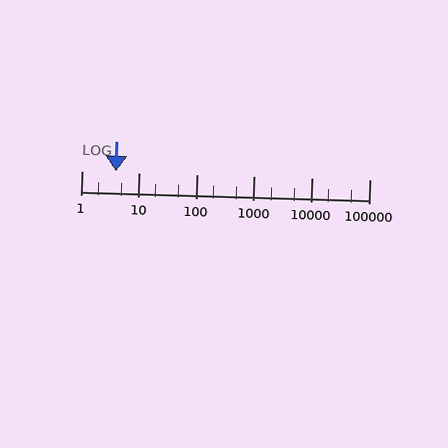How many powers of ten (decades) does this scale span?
The scale spans 5 decades, from 1 to 100000.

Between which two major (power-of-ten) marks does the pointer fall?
The pointer is between 1 and 10.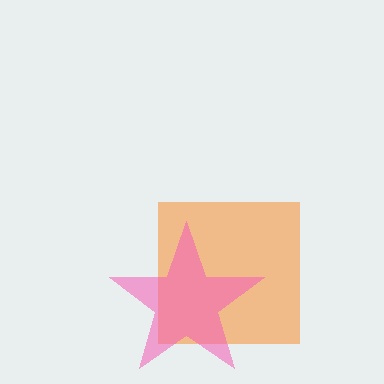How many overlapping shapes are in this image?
There are 2 overlapping shapes in the image.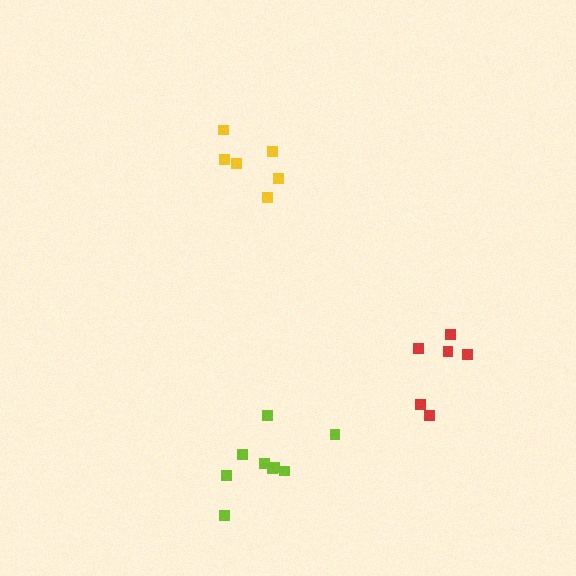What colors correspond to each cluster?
The clusters are colored: yellow, lime, red.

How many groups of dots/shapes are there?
There are 3 groups.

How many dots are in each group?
Group 1: 6 dots, Group 2: 9 dots, Group 3: 6 dots (21 total).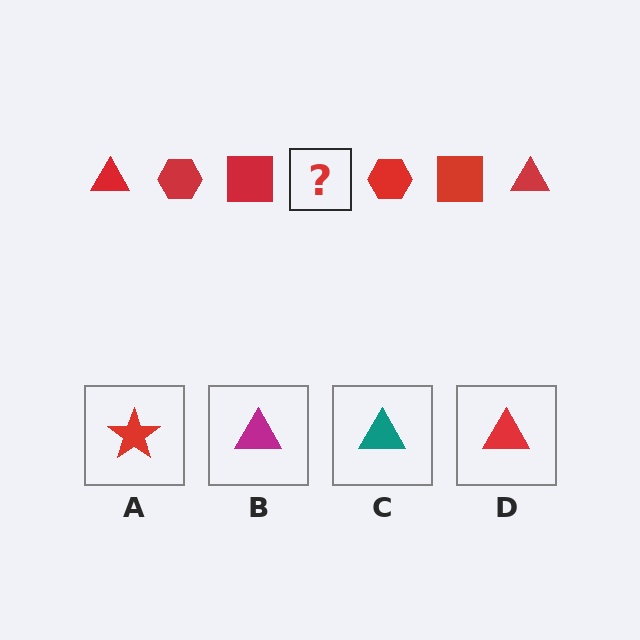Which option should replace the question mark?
Option D.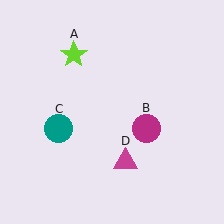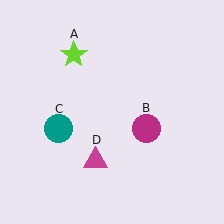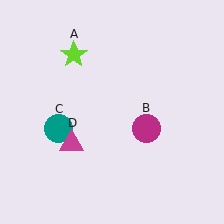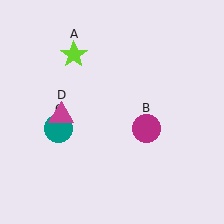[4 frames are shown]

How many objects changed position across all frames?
1 object changed position: magenta triangle (object D).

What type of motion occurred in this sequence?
The magenta triangle (object D) rotated clockwise around the center of the scene.